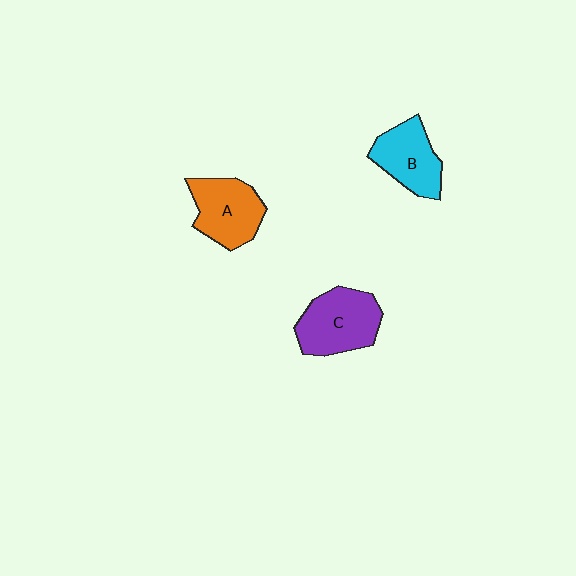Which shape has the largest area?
Shape C (purple).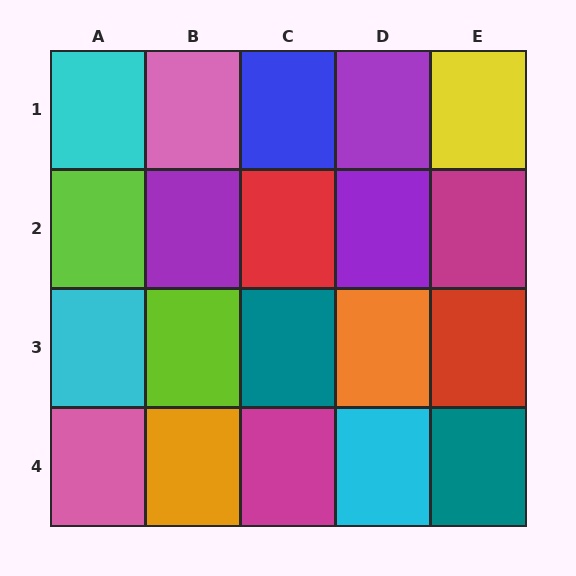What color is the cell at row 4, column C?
Magenta.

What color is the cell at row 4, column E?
Teal.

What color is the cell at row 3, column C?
Teal.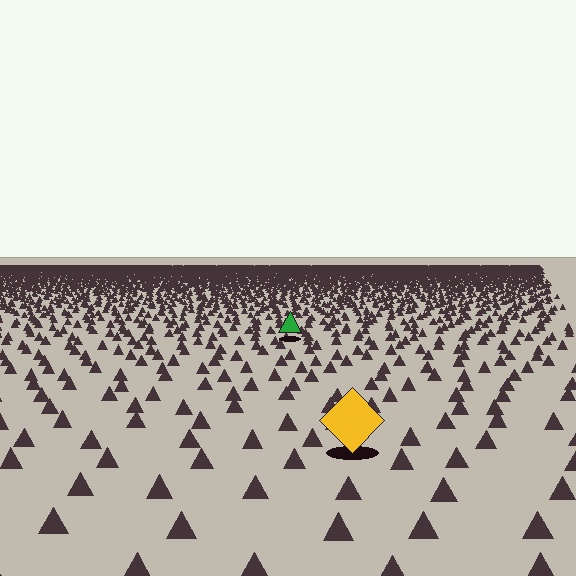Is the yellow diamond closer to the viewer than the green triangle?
Yes. The yellow diamond is closer — you can tell from the texture gradient: the ground texture is coarser near it.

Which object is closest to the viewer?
The yellow diamond is closest. The texture marks near it are larger and more spread out.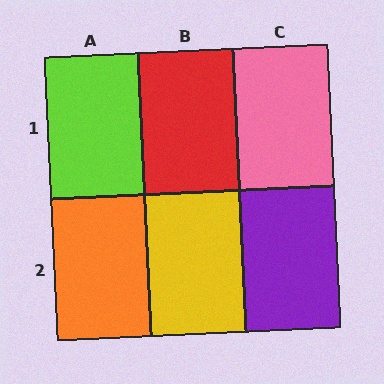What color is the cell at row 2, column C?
Purple.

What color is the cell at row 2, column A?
Orange.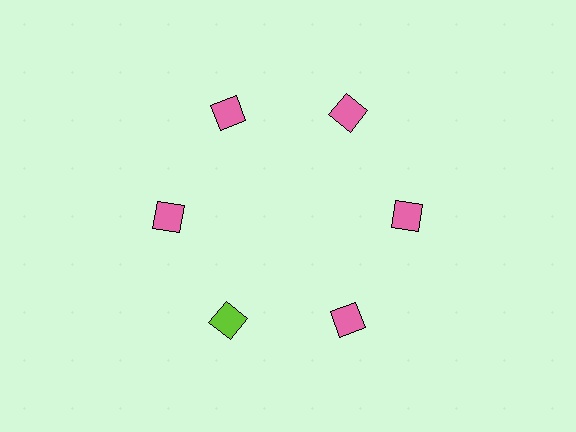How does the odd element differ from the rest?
It has a different color: lime instead of pink.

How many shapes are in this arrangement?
There are 6 shapes arranged in a ring pattern.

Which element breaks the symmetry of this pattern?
The lime square at roughly the 7 o'clock position breaks the symmetry. All other shapes are pink squares.